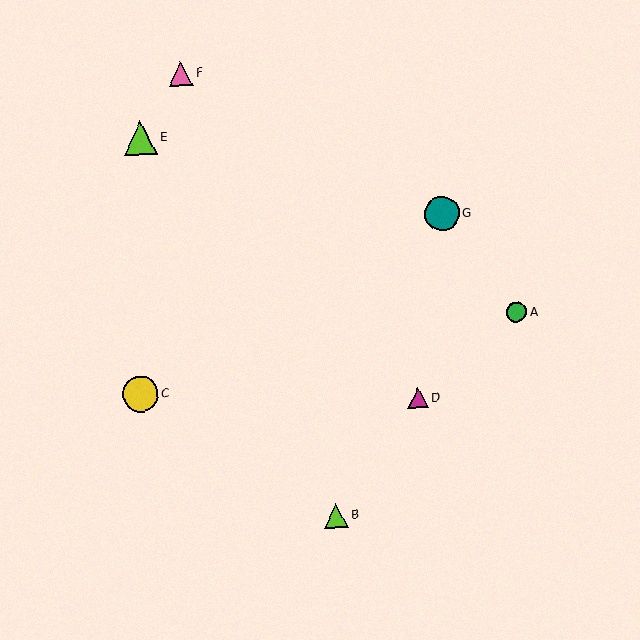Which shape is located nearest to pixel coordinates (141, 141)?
The lime triangle (labeled E) at (140, 138) is nearest to that location.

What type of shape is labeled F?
Shape F is a pink triangle.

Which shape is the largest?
The yellow circle (labeled C) is the largest.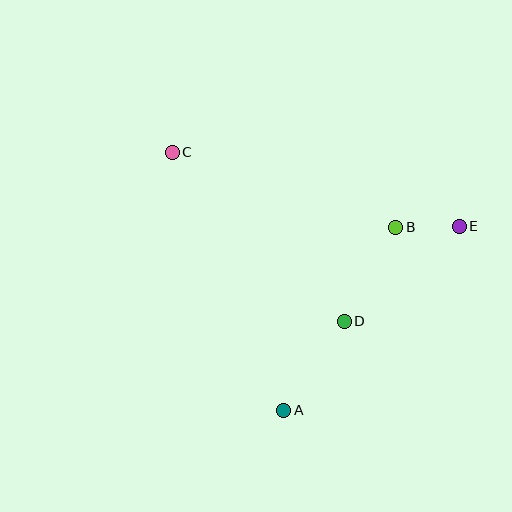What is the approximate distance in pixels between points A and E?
The distance between A and E is approximately 254 pixels.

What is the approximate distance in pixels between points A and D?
The distance between A and D is approximately 107 pixels.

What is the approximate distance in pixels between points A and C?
The distance between A and C is approximately 281 pixels.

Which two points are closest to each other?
Points B and E are closest to each other.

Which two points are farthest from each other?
Points C and E are farthest from each other.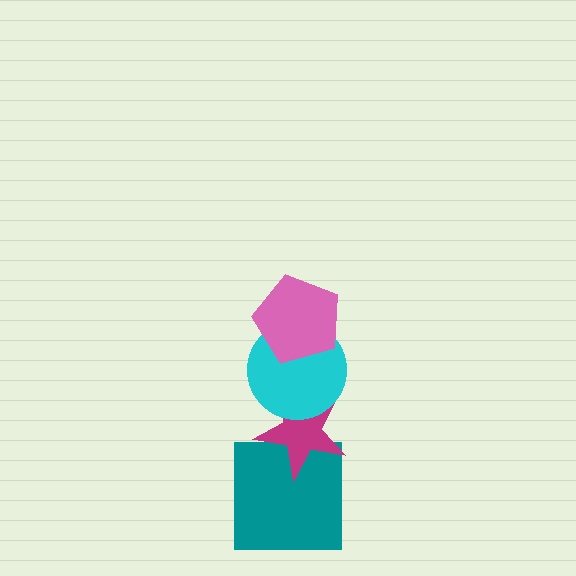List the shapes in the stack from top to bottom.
From top to bottom: the pink pentagon, the cyan circle, the magenta star, the teal square.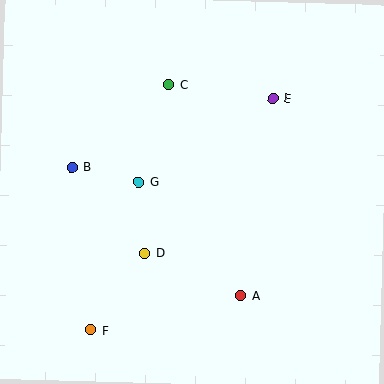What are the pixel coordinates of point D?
Point D is at (145, 253).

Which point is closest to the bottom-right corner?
Point A is closest to the bottom-right corner.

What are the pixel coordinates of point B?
Point B is at (72, 167).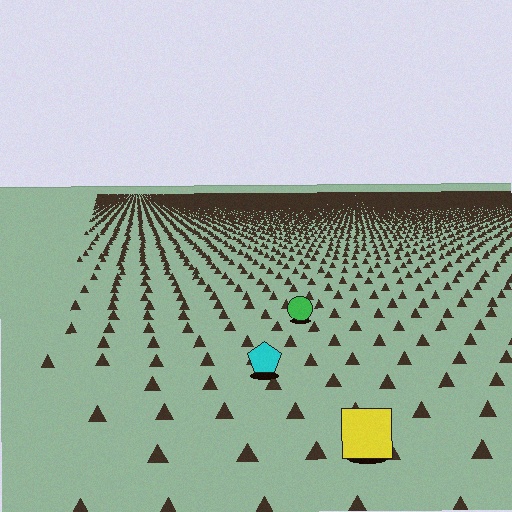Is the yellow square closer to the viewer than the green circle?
Yes. The yellow square is closer — you can tell from the texture gradient: the ground texture is coarser near it.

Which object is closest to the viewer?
The yellow square is closest. The texture marks near it are larger and more spread out.